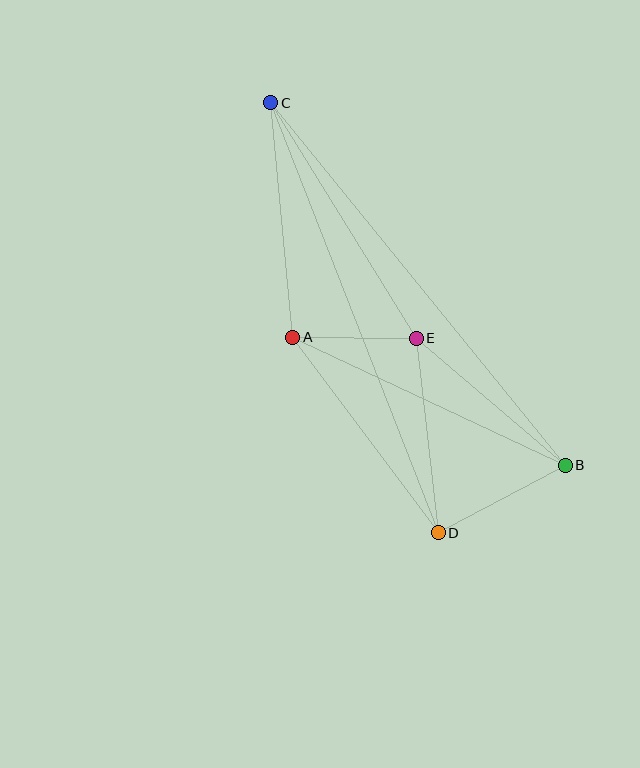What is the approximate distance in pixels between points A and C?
The distance between A and C is approximately 236 pixels.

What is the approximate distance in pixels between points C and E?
The distance between C and E is approximately 277 pixels.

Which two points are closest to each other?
Points A and E are closest to each other.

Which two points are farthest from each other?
Points B and C are farthest from each other.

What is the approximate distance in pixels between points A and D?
The distance between A and D is approximately 244 pixels.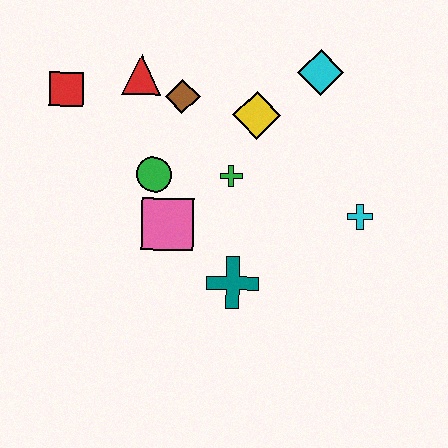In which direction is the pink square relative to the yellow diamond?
The pink square is below the yellow diamond.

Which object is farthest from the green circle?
The cyan cross is farthest from the green circle.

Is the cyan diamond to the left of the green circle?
No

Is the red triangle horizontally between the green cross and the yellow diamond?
No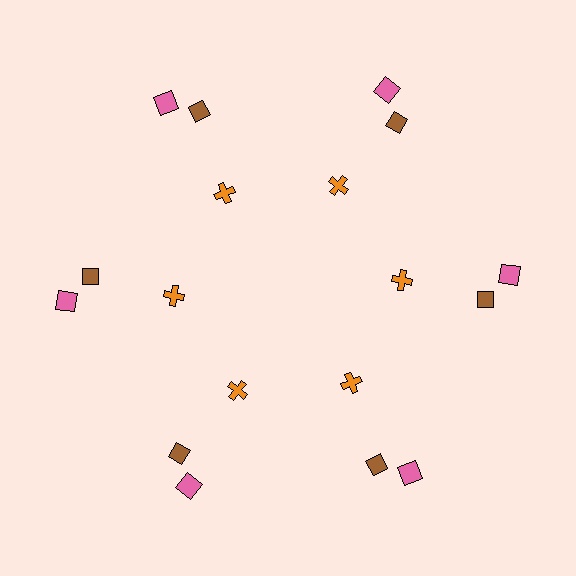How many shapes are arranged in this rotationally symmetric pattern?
There are 18 shapes, arranged in 6 groups of 3.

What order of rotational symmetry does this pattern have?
This pattern has 6-fold rotational symmetry.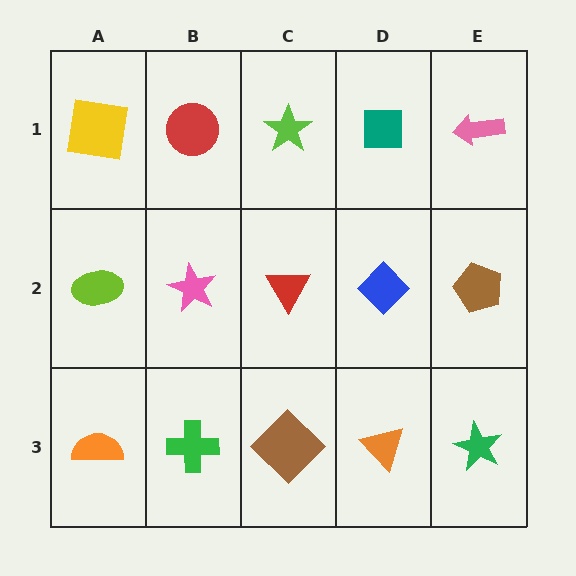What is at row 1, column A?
A yellow square.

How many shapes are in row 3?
5 shapes.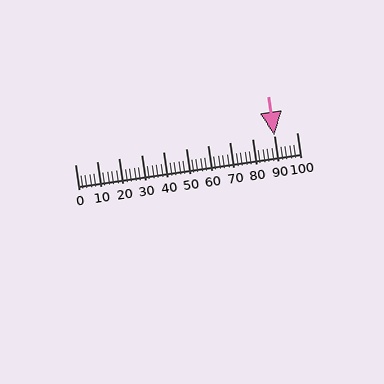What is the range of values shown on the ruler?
The ruler shows values from 0 to 100.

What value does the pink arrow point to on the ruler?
The pink arrow points to approximately 90.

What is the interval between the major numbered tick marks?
The major tick marks are spaced 10 units apart.